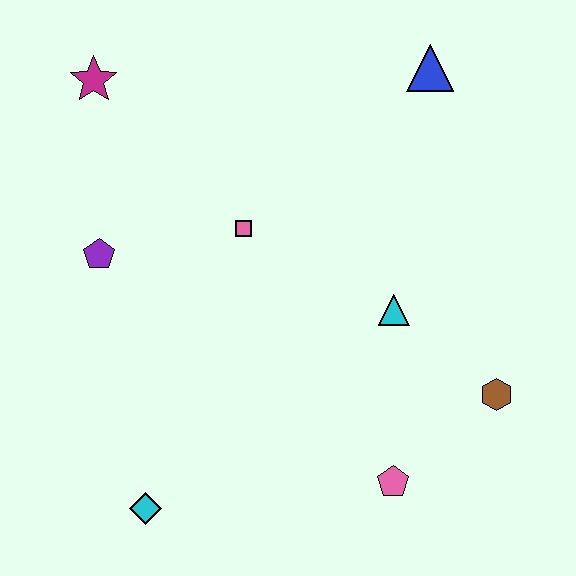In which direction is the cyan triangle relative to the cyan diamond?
The cyan triangle is to the right of the cyan diamond.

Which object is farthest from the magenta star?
The brown hexagon is farthest from the magenta star.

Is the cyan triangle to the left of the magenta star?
No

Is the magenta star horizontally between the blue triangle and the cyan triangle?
No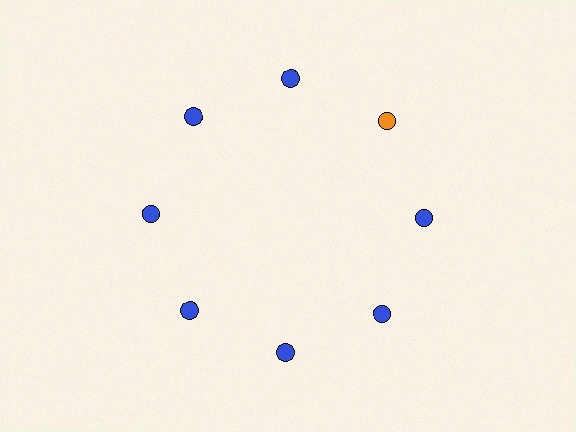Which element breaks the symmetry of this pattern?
The orange circle at roughly the 2 o'clock position breaks the symmetry. All other shapes are blue circles.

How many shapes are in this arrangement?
There are 8 shapes arranged in a ring pattern.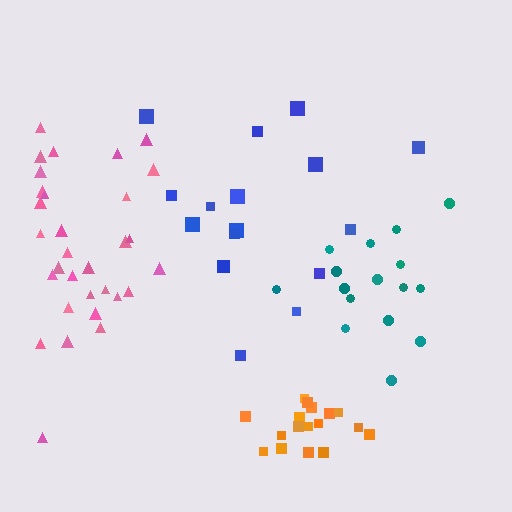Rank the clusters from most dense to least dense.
orange, pink, teal, blue.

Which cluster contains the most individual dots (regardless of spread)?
Pink (31).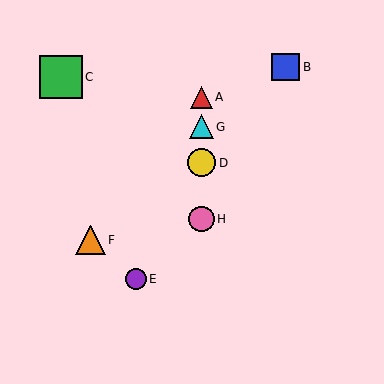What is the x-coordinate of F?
Object F is at x≈91.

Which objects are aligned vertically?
Objects A, D, G, H are aligned vertically.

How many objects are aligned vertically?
4 objects (A, D, G, H) are aligned vertically.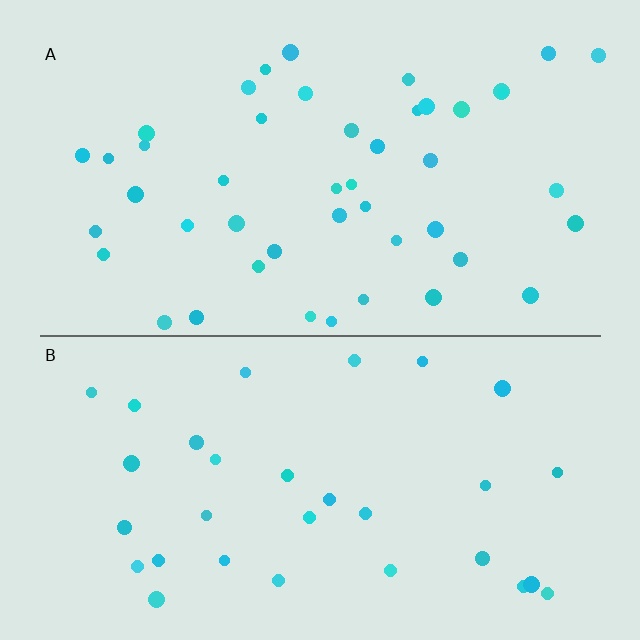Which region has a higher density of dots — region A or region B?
A (the top).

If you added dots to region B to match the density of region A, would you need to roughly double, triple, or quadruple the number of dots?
Approximately double.